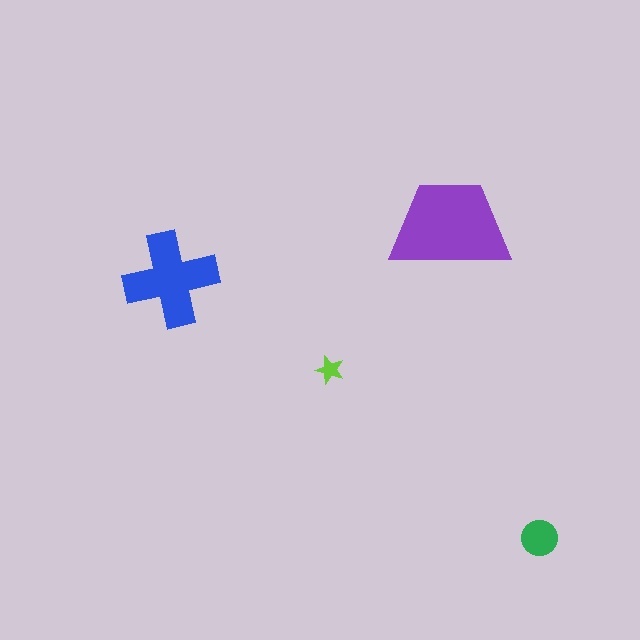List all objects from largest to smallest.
The purple trapezoid, the blue cross, the green circle, the lime star.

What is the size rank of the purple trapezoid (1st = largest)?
1st.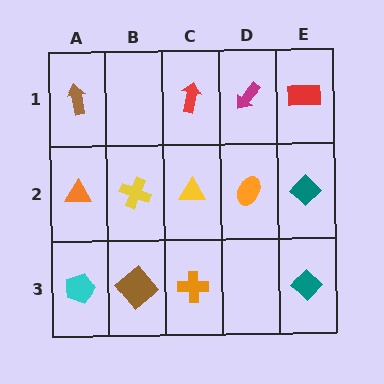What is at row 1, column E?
A red rectangle.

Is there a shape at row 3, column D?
No, that cell is empty.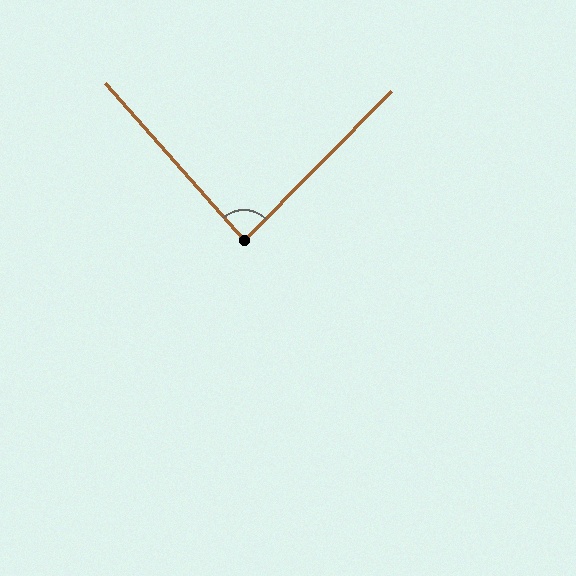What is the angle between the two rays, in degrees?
Approximately 86 degrees.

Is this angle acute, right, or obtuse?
It is approximately a right angle.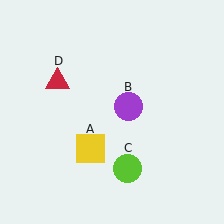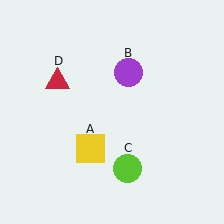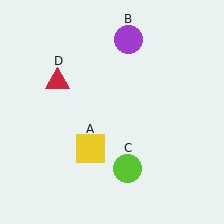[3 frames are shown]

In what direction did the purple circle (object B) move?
The purple circle (object B) moved up.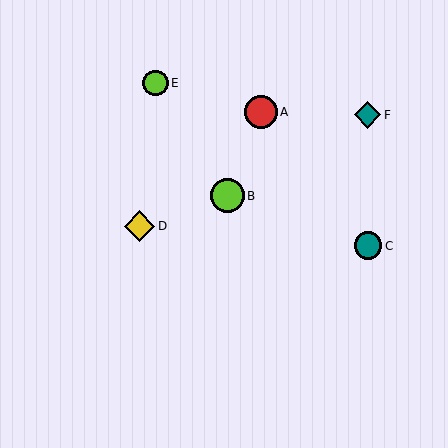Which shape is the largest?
The lime circle (labeled B) is the largest.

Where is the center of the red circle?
The center of the red circle is at (261, 112).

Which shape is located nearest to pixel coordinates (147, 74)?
The lime circle (labeled E) at (156, 83) is nearest to that location.